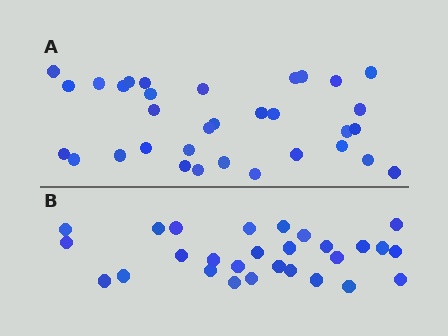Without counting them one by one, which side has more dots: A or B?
Region A (the top region) has more dots.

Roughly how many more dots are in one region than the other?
Region A has about 5 more dots than region B.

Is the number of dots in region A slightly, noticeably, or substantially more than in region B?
Region A has only slightly more — the two regions are fairly close. The ratio is roughly 1.2 to 1.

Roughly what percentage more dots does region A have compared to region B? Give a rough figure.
About 20% more.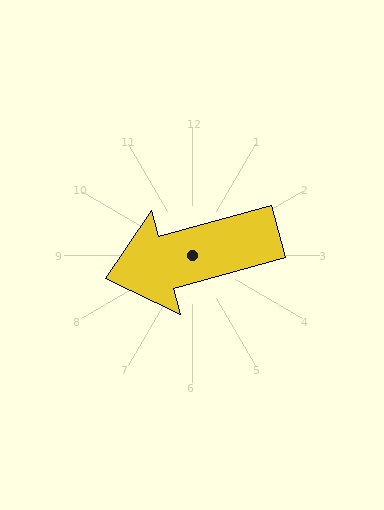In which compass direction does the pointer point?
West.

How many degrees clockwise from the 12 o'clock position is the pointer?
Approximately 255 degrees.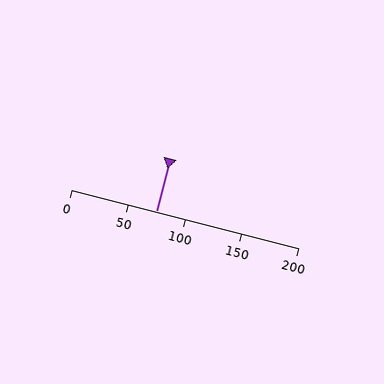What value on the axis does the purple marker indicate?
The marker indicates approximately 75.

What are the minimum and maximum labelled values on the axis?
The axis runs from 0 to 200.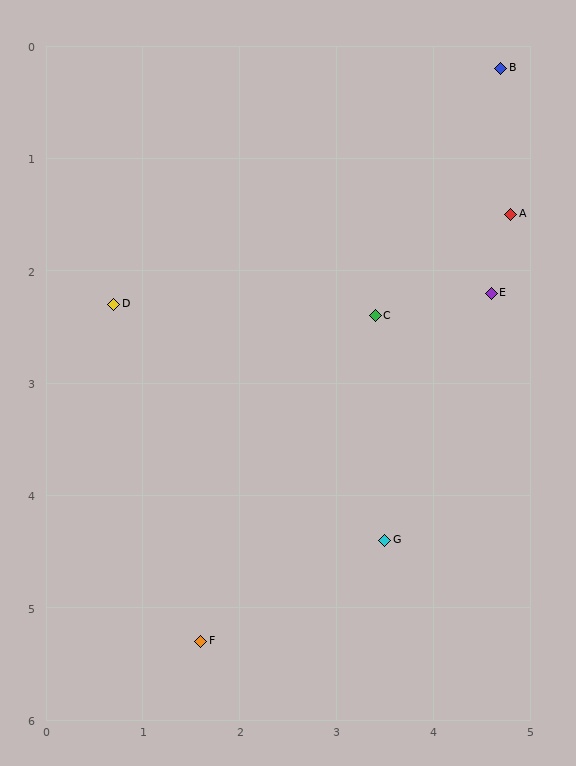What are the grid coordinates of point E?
Point E is at approximately (4.6, 2.2).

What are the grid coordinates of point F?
Point F is at approximately (1.6, 5.3).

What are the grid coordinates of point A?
Point A is at approximately (4.8, 1.5).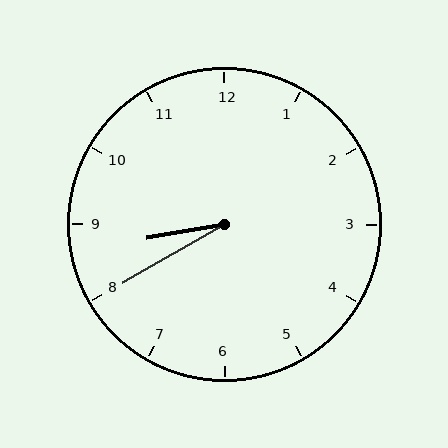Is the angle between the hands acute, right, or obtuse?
It is acute.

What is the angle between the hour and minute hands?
Approximately 20 degrees.